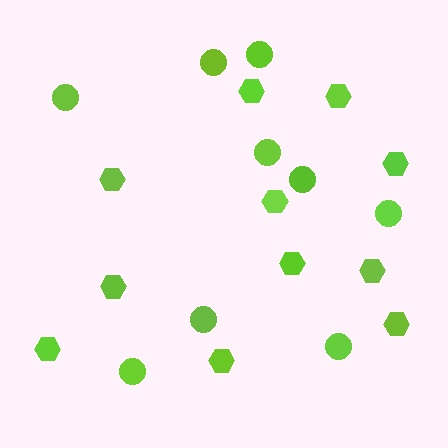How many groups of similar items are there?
There are 2 groups: one group of hexagons (11) and one group of circles (9).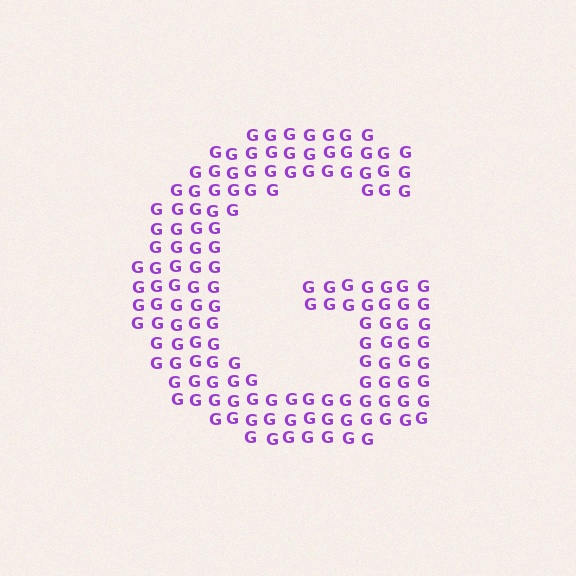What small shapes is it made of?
It is made of small letter G's.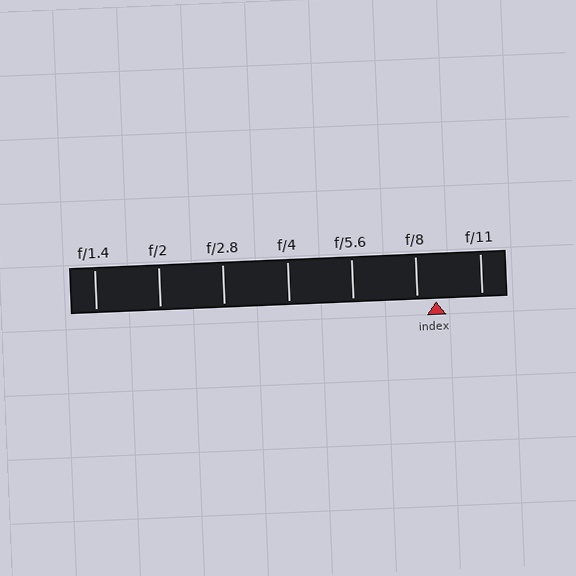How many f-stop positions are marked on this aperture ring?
There are 7 f-stop positions marked.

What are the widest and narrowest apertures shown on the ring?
The widest aperture shown is f/1.4 and the narrowest is f/11.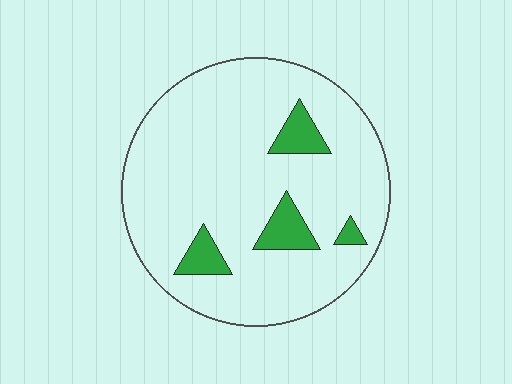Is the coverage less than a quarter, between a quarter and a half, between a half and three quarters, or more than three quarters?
Less than a quarter.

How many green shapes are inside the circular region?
4.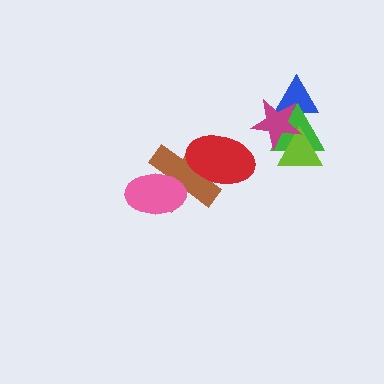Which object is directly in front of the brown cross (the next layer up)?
The pink ellipse is directly in front of the brown cross.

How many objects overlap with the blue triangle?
2 objects overlap with the blue triangle.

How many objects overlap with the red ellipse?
1 object overlaps with the red ellipse.